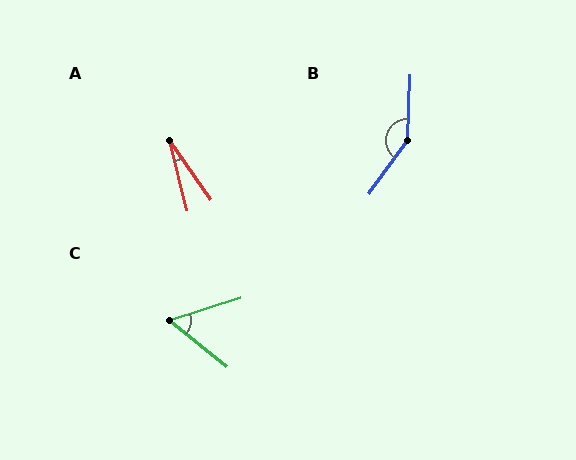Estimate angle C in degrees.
Approximately 56 degrees.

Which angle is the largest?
B, at approximately 146 degrees.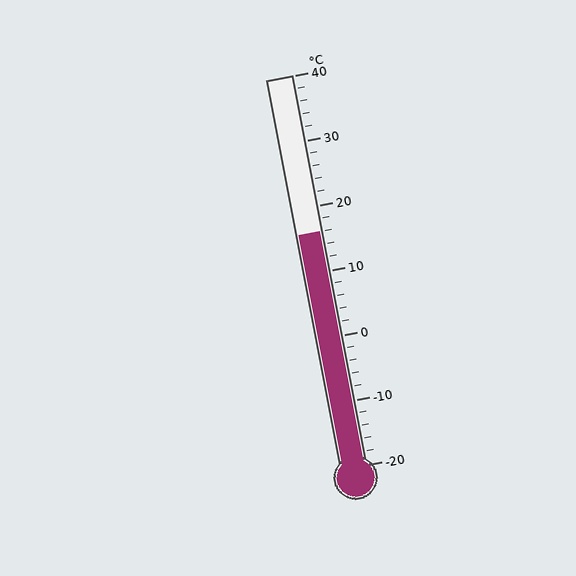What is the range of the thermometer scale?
The thermometer scale ranges from -20°C to 40°C.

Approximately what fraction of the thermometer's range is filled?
The thermometer is filled to approximately 60% of its range.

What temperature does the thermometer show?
The thermometer shows approximately 16°C.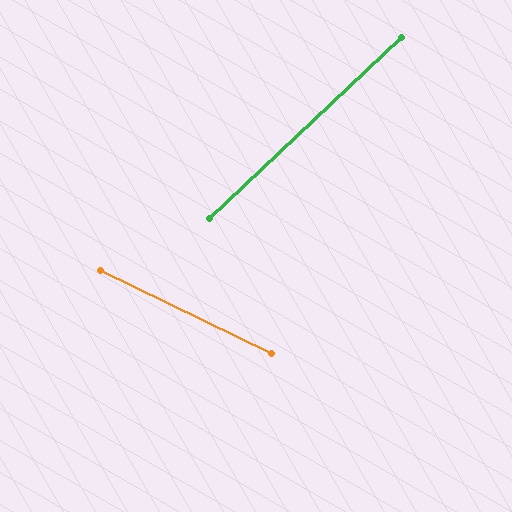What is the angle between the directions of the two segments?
Approximately 69 degrees.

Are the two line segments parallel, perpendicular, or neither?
Neither parallel nor perpendicular — they differ by about 69°.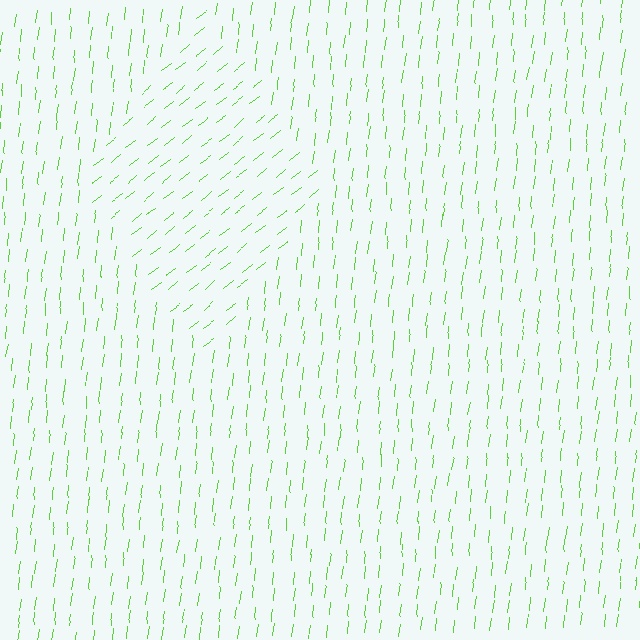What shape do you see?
I see a diamond.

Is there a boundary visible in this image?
Yes, there is a texture boundary formed by a change in line orientation.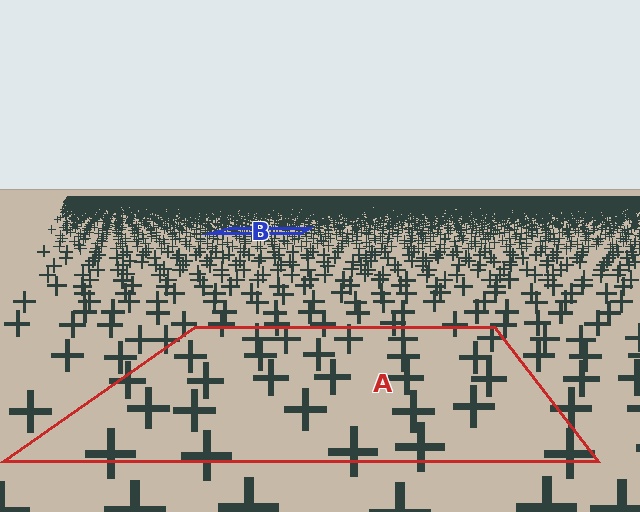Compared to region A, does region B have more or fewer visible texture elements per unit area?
Region B has more texture elements per unit area — they are packed more densely because it is farther away.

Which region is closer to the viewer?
Region A is closer. The texture elements there are larger and more spread out.